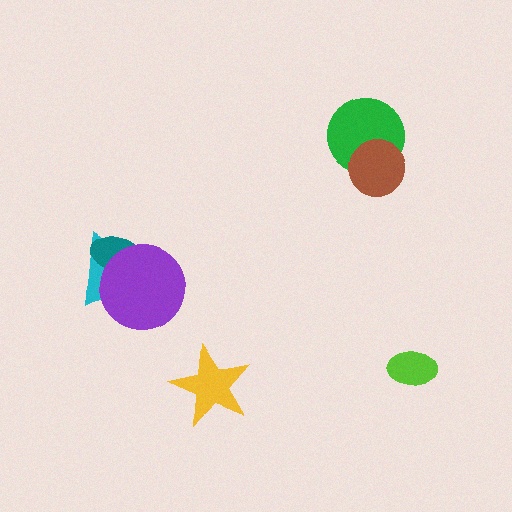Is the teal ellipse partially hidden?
Yes, it is partially covered by another shape.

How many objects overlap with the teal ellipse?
2 objects overlap with the teal ellipse.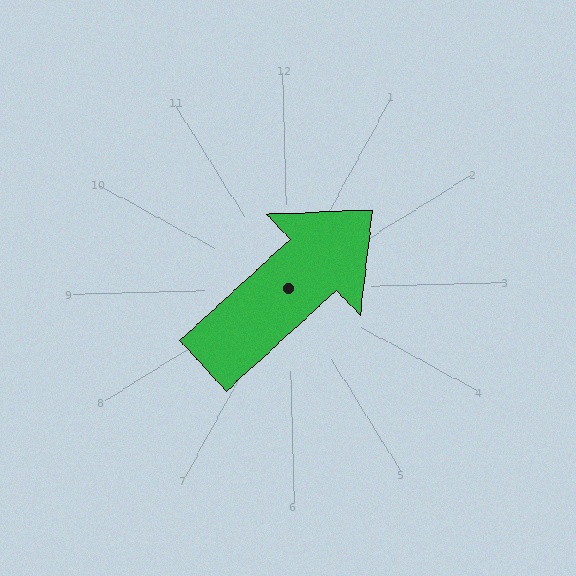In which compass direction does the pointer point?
Northeast.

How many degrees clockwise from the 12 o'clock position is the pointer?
Approximately 49 degrees.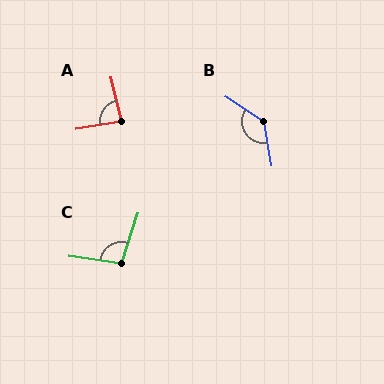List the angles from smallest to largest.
A (86°), C (100°), B (133°).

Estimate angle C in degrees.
Approximately 100 degrees.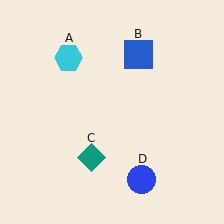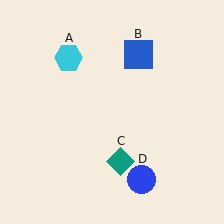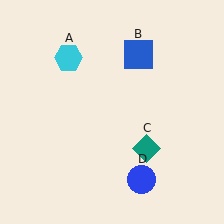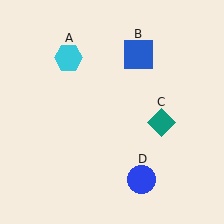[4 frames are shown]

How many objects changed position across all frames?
1 object changed position: teal diamond (object C).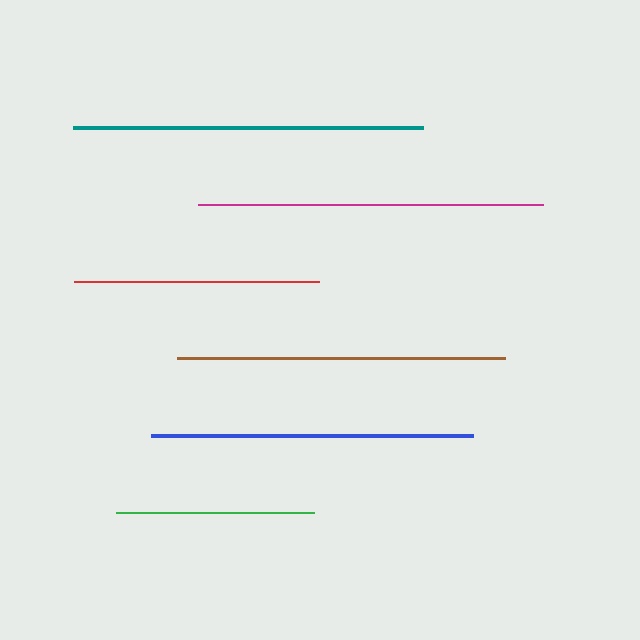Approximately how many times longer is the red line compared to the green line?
The red line is approximately 1.2 times the length of the green line.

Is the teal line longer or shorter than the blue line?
The teal line is longer than the blue line.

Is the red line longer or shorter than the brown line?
The brown line is longer than the red line.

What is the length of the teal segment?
The teal segment is approximately 350 pixels long.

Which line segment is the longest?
The teal line is the longest at approximately 350 pixels.